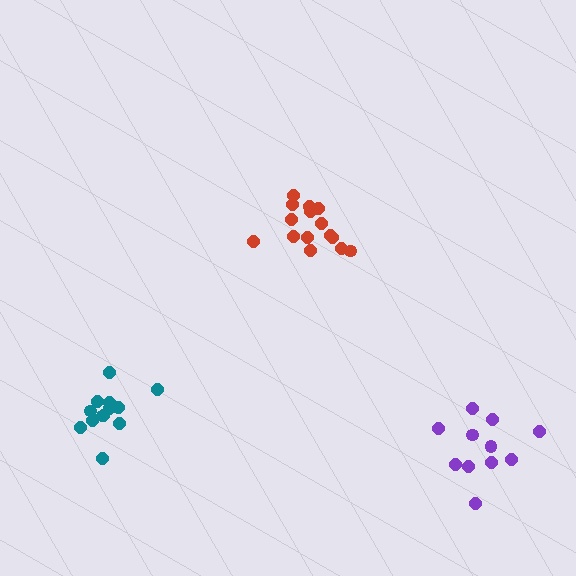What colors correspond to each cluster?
The clusters are colored: red, purple, teal.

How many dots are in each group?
Group 1: 15 dots, Group 2: 11 dots, Group 3: 14 dots (40 total).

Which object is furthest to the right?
The purple cluster is rightmost.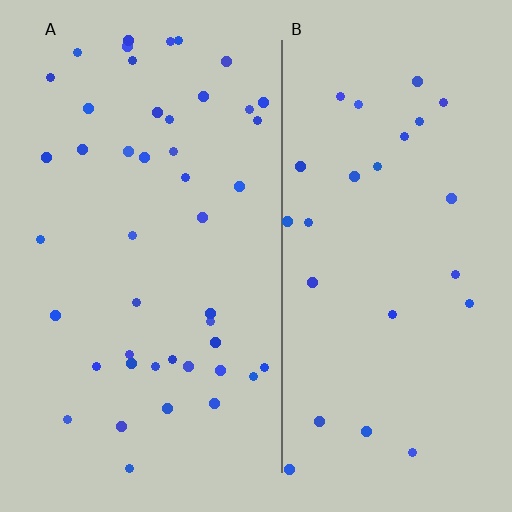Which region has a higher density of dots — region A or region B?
A (the left).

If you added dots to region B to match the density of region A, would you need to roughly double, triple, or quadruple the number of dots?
Approximately double.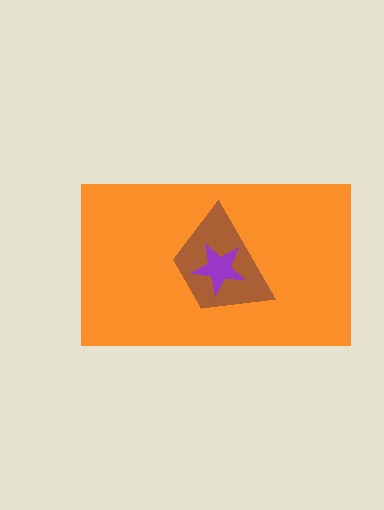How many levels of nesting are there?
3.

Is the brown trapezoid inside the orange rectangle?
Yes.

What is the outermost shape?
The orange rectangle.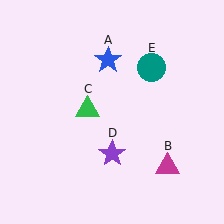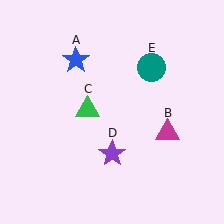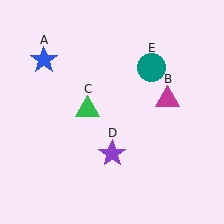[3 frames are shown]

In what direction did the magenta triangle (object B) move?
The magenta triangle (object B) moved up.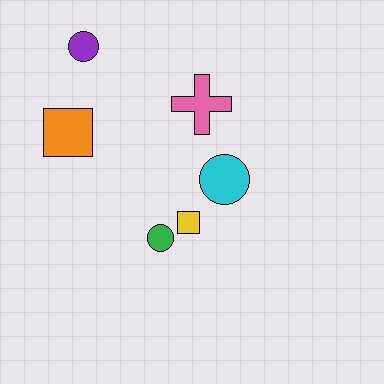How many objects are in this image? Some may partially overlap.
There are 6 objects.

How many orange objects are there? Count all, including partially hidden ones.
There is 1 orange object.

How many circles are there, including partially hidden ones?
There are 3 circles.